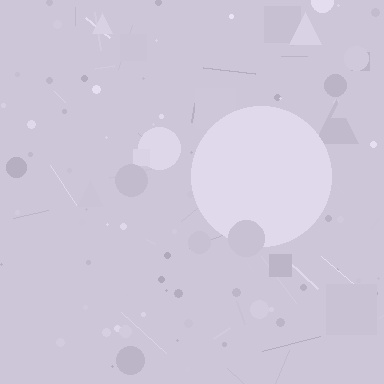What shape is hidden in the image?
A circle is hidden in the image.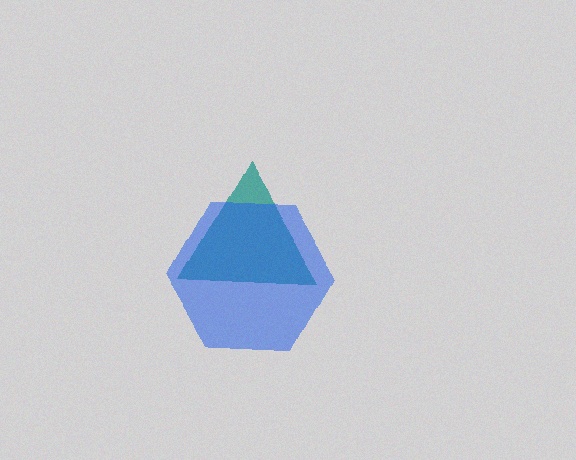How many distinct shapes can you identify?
There are 2 distinct shapes: a teal triangle, a blue hexagon.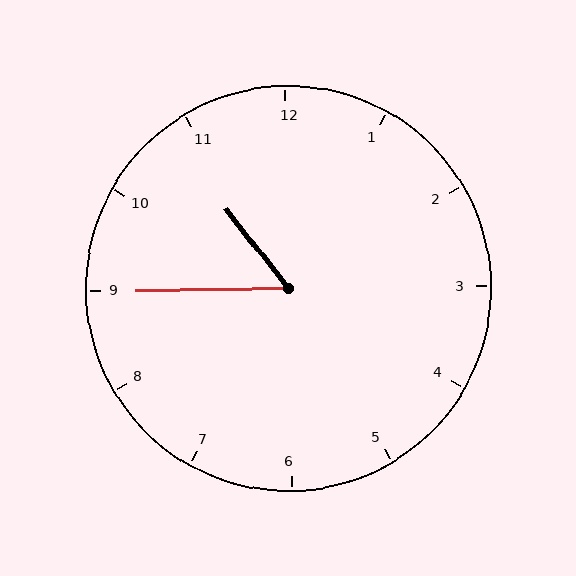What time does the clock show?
10:45.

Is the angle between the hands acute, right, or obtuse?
It is acute.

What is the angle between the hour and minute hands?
Approximately 52 degrees.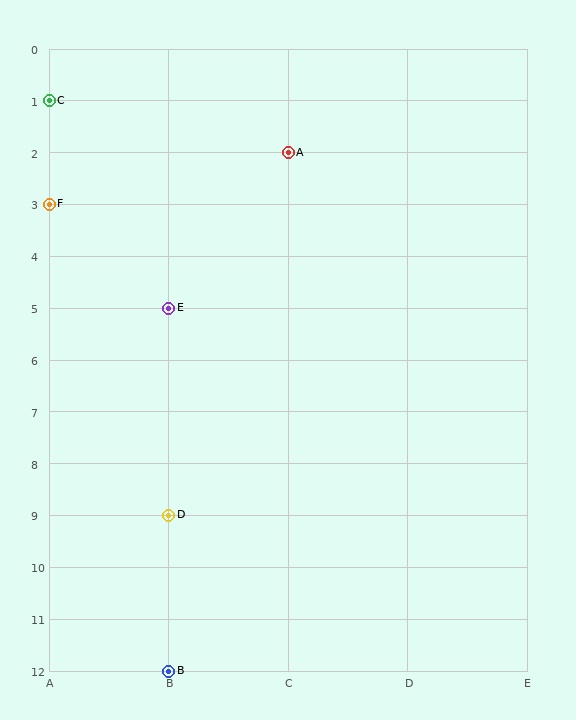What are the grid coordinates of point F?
Point F is at grid coordinates (A, 3).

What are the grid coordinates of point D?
Point D is at grid coordinates (B, 9).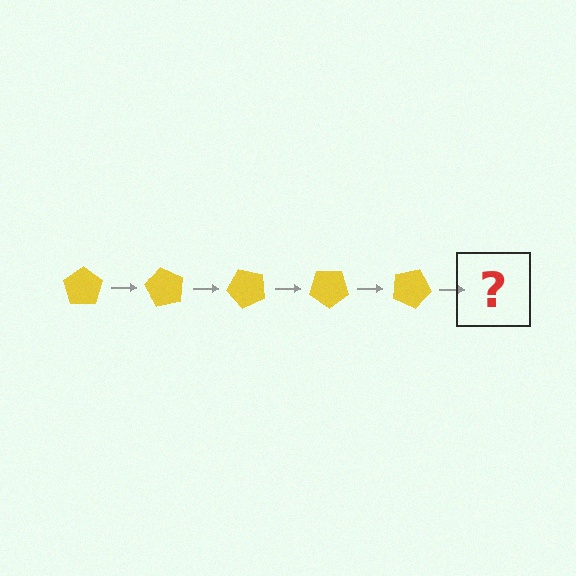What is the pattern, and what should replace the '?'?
The pattern is that the pentagon rotates 60 degrees each step. The '?' should be a yellow pentagon rotated 300 degrees.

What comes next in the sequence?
The next element should be a yellow pentagon rotated 300 degrees.